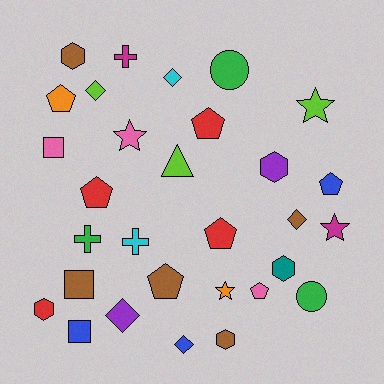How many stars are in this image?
There are 4 stars.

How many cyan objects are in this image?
There are 2 cyan objects.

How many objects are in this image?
There are 30 objects.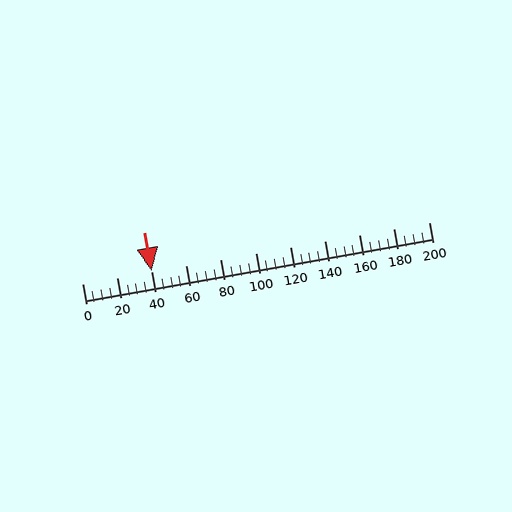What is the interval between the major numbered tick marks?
The major tick marks are spaced 20 units apart.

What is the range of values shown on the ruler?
The ruler shows values from 0 to 200.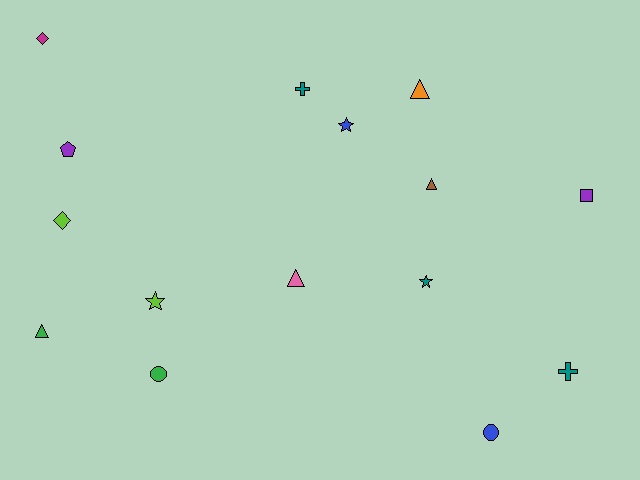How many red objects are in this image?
There are no red objects.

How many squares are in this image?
There is 1 square.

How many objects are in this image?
There are 15 objects.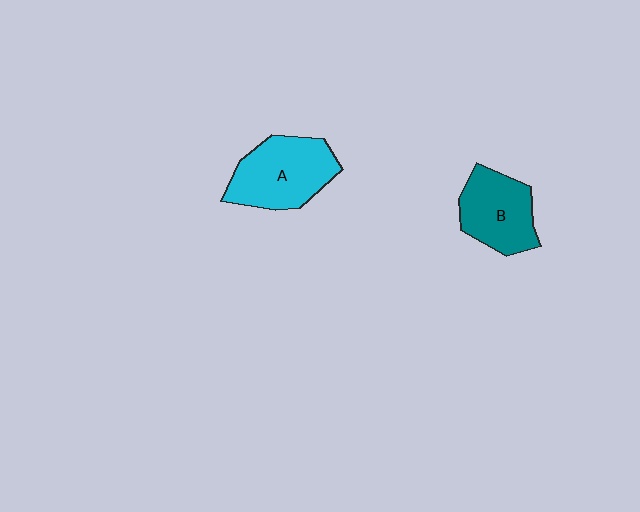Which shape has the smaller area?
Shape B (teal).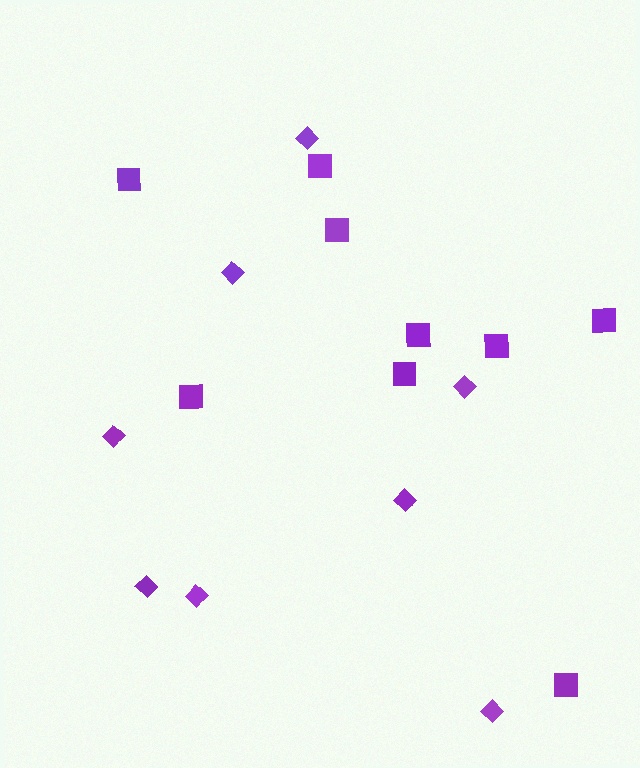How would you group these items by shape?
There are 2 groups: one group of diamonds (8) and one group of squares (9).